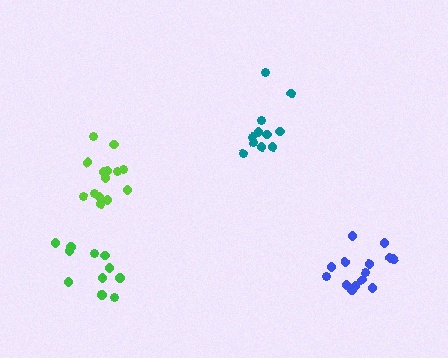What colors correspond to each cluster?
The clusters are colored: green, blue, lime, teal.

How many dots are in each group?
Group 1: 12 dots, Group 2: 14 dots, Group 3: 14 dots, Group 4: 11 dots (51 total).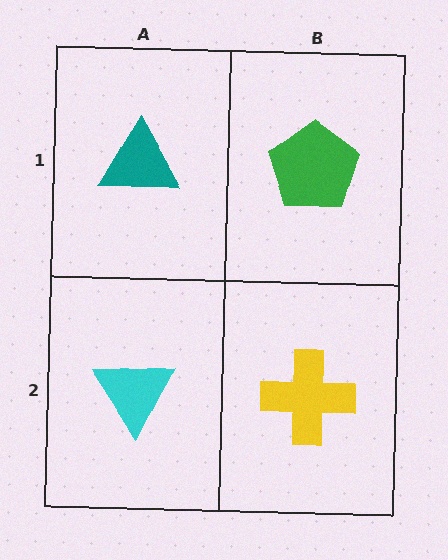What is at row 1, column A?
A teal triangle.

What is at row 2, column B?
A yellow cross.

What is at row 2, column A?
A cyan triangle.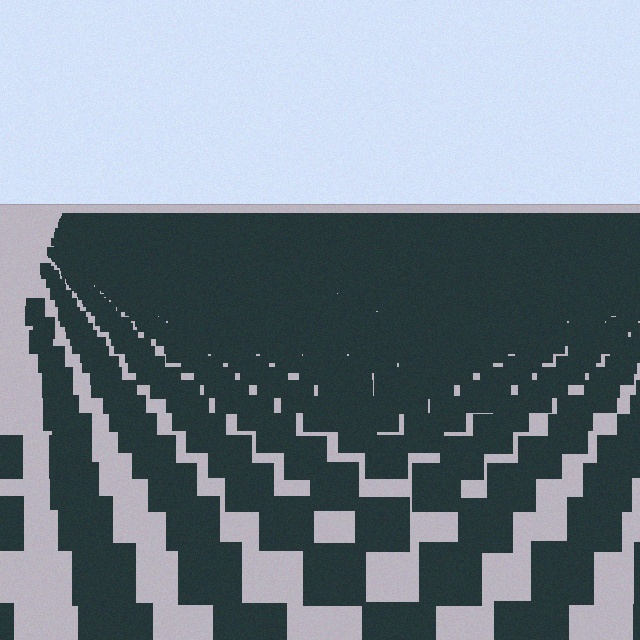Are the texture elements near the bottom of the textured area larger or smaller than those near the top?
Larger. Near the bottom, elements are closer to the viewer and appear at a bigger on-screen size.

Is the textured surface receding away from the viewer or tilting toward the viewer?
The surface is receding away from the viewer. Texture elements get smaller and denser toward the top.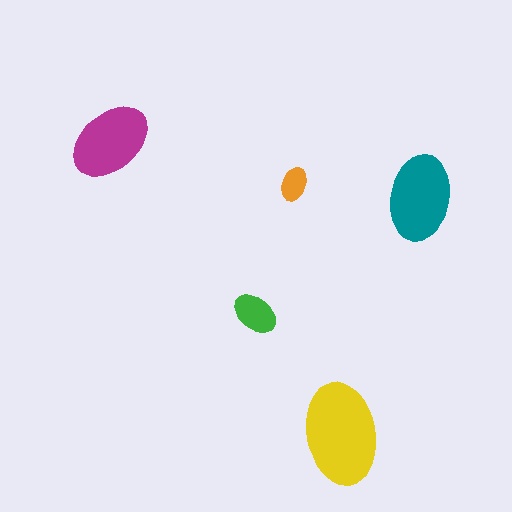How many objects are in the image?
There are 5 objects in the image.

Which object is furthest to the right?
The teal ellipse is rightmost.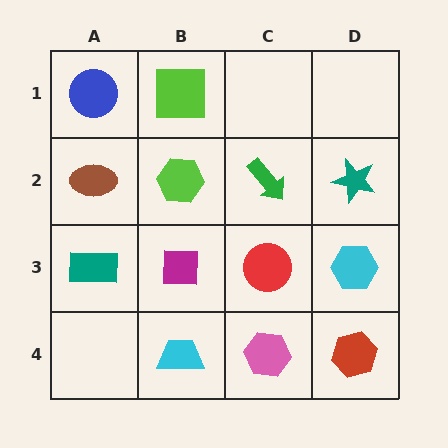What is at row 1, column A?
A blue circle.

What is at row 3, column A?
A teal rectangle.